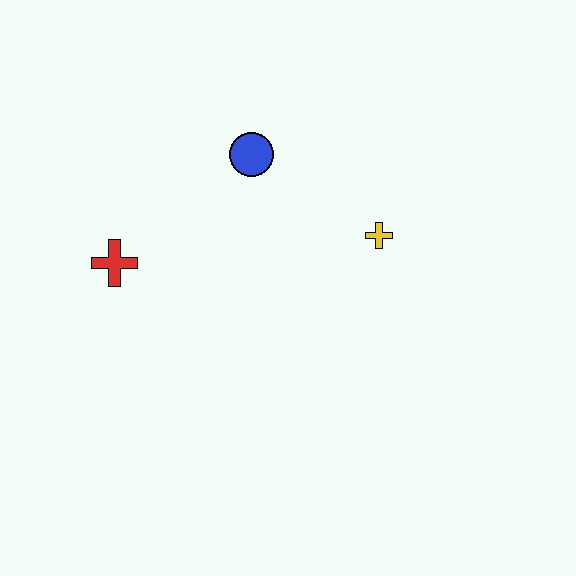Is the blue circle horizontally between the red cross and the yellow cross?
Yes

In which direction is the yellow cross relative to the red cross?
The yellow cross is to the right of the red cross.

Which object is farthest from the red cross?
The yellow cross is farthest from the red cross.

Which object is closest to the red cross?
The blue circle is closest to the red cross.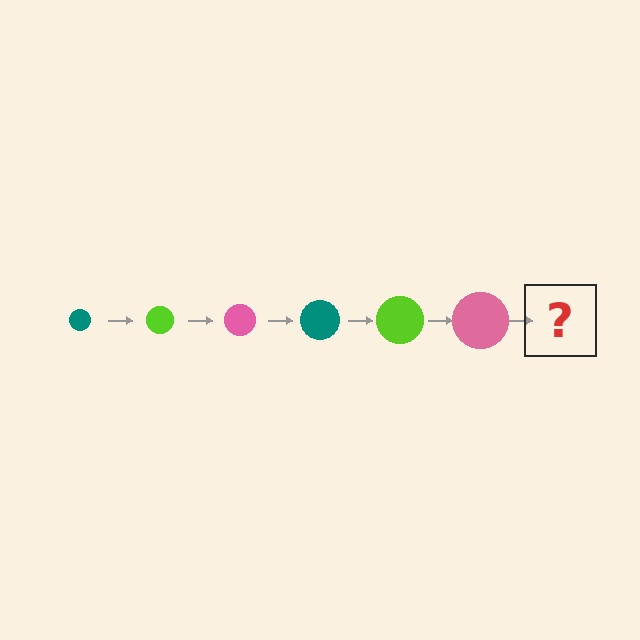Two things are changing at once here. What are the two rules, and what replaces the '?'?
The two rules are that the circle grows larger each step and the color cycles through teal, lime, and pink. The '?' should be a teal circle, larger than the previous one.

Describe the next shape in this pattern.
It should be a teal circle, larger than the previous one.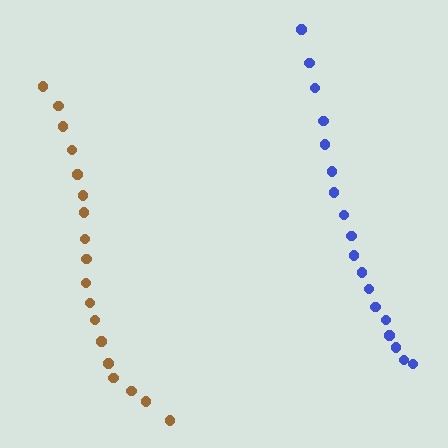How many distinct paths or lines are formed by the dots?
There are 2 distinct paths.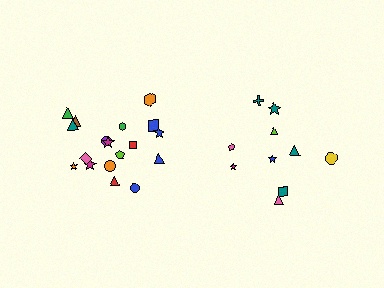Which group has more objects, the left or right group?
The left group.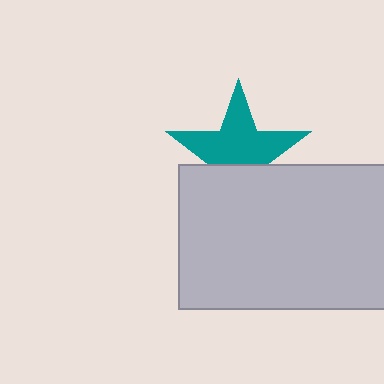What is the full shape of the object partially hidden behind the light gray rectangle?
The partially hidden object is a teal star.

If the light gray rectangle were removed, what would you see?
You would see the complete teal star.